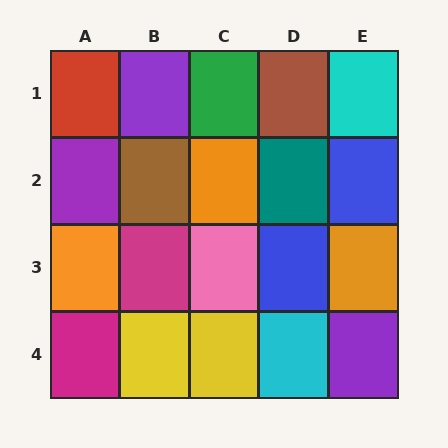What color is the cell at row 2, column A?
Purple.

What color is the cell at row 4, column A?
Magenta.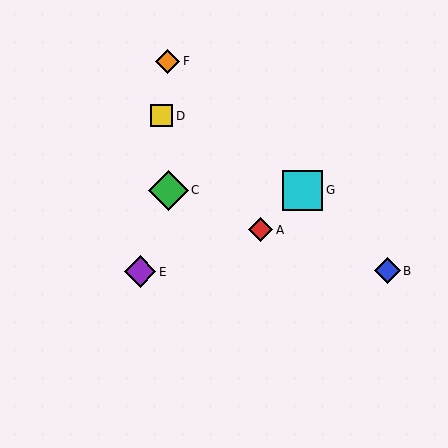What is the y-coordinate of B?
Object B is at y≈271.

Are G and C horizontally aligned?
Yes, both are at y≈190.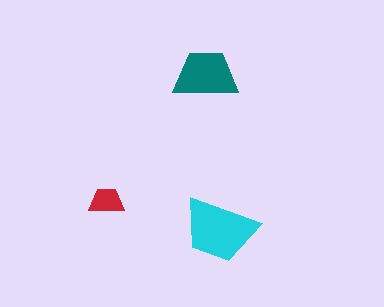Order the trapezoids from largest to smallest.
the cyan one, the teal one, the red one.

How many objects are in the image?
There are 3 objects in the image.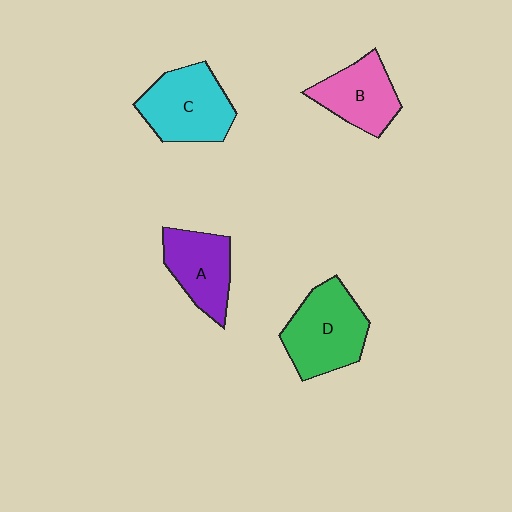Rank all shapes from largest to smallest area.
From largest to smallest: D (green), C (cyan), A (purple), B (pink).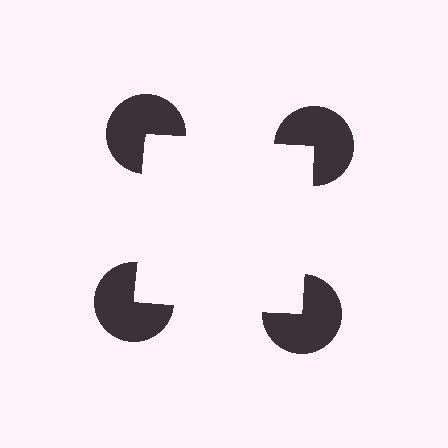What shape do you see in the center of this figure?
An illusory square — its edges are inferred from the aligned wedge cuts in the pac-man discs, not physically drawn.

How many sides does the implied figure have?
4 sides.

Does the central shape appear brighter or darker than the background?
It typically appears slightly brighter than the background, even though no actual brightness change is drawn.